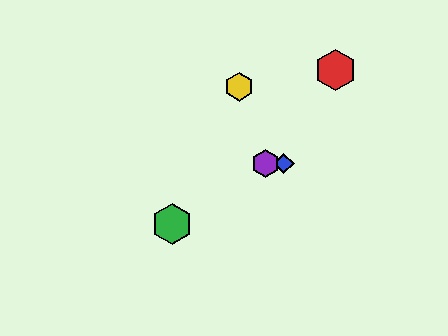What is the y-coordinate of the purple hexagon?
The purple hexagon is at y≈163.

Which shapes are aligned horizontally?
The blue diamond, the purple hexagon are aligned horizontally.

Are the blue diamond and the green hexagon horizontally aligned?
No, the blue diamond is at y≈163 and the green hexagon is at y≈224.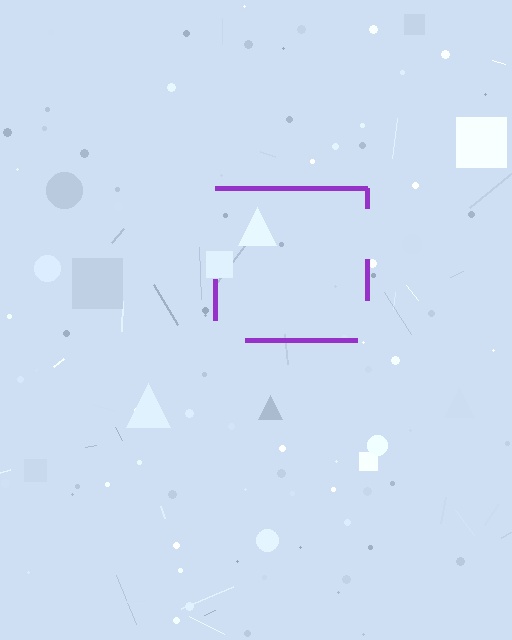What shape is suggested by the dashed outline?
The dashed outline suggests a square.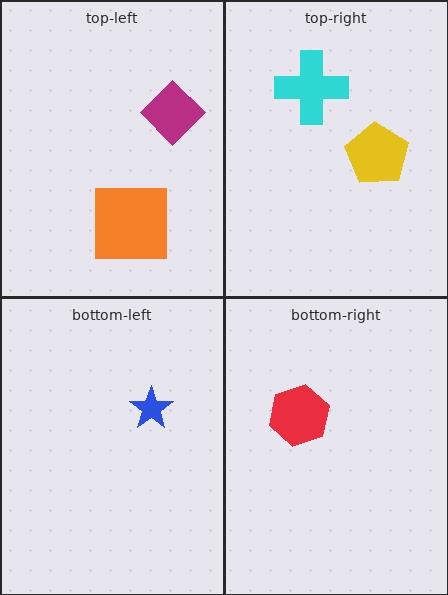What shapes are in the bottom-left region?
The blue star.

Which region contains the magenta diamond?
The top-left region.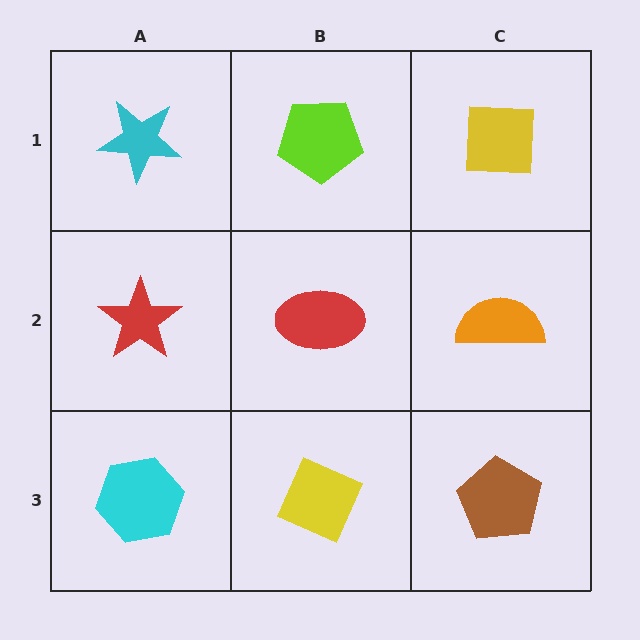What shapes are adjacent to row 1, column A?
A red star (row 2, column A), a lime pentagon (row 1, column B).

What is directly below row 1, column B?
A red ellipse.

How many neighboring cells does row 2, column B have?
4.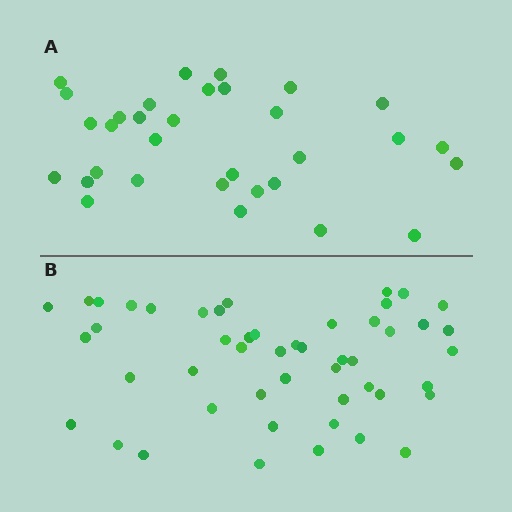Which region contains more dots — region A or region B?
Region B (the bottom region) has more dots.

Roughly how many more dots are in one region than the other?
Region B has approximately 15 more dots than region A.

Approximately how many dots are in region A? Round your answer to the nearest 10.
About 30 dots. (The exact count is 32, which rounds to 30.)